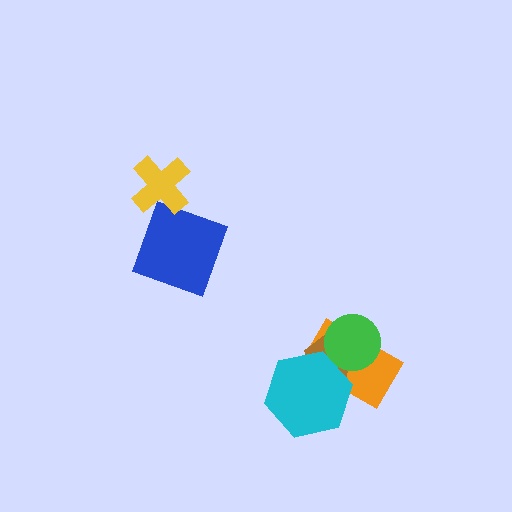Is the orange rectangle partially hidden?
Yes, it is partially covered by another shape.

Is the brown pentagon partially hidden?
Yes, it is partially covered by another shape.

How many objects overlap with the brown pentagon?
3 objects overlap with the brown pentagon.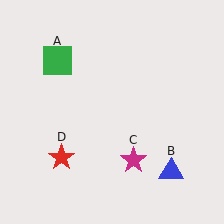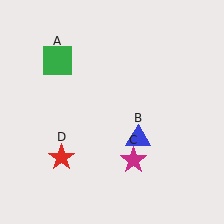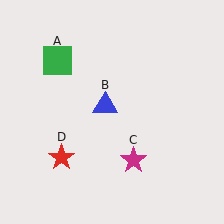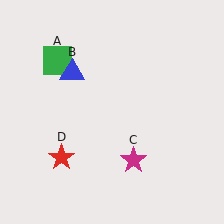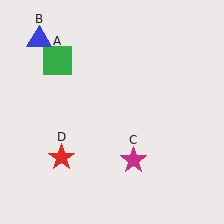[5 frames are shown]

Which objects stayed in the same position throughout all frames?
Green square (object A) and magenta star (object C) and red star (object D) remained stationary.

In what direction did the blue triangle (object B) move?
The blue triangle (object B) moved up and to the left.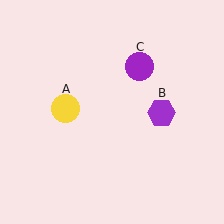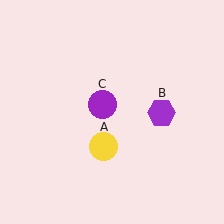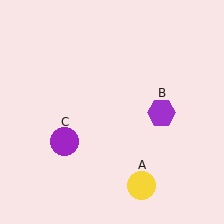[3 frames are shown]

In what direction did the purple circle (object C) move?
The purple circle (object C) moved down and to the left.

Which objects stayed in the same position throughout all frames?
Purple hexagon (object B) remained stationary.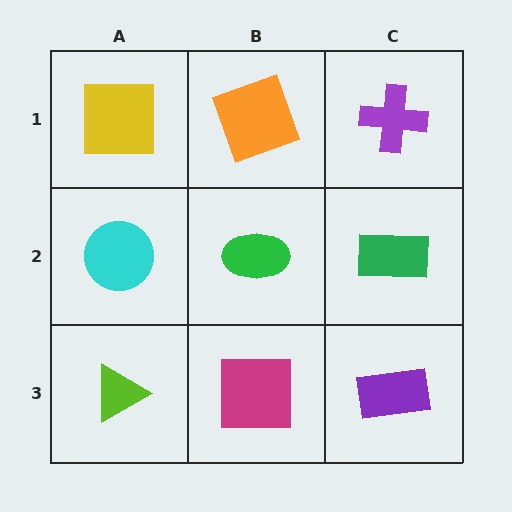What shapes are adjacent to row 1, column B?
A green ellipse (row 2, column B), a yellow square (row 1, column A), a purple cross (row 1, column C).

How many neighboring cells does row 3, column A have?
2.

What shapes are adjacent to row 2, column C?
A purple cross (row 1, column C), a purple rectangle (row 3, column C), a green ellipse (row 2, column B).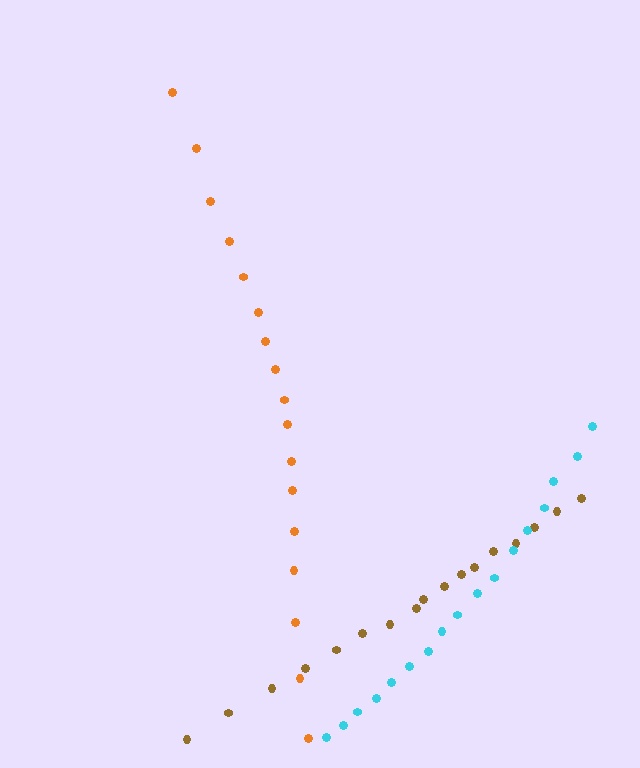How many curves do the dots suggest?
There are 3 distinct paths.